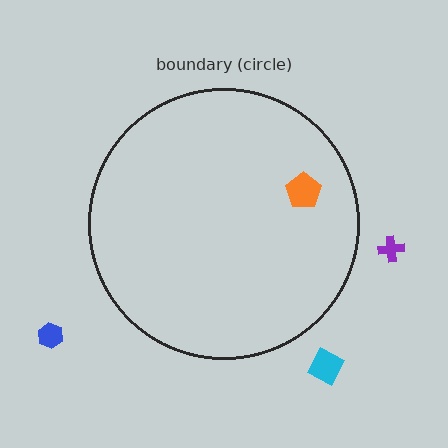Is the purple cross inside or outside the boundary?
Outside.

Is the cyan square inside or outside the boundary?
Outside.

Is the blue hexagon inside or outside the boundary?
Outside.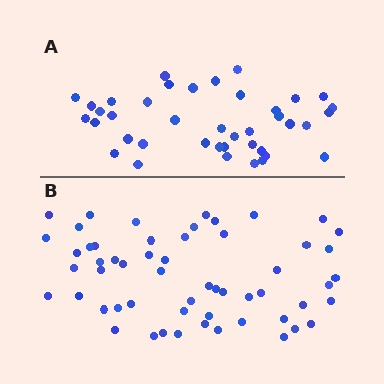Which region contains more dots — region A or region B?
Region B (the bottom region) has more dots.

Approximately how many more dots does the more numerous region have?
Region B has approximately 15 more dots than region A.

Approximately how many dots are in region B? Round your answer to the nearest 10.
About 60 dots. (The exact count is 56, which rounds to 60.)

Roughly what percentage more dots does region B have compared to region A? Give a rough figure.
About 40% more.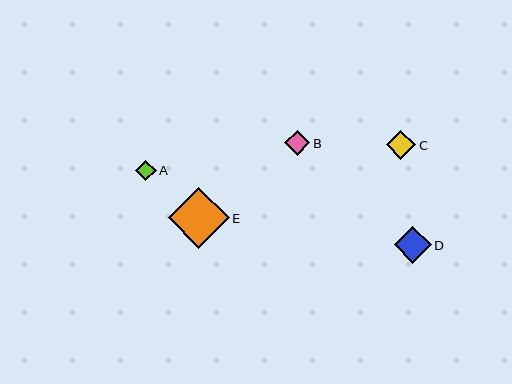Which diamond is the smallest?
Diamond A is the smallest with a size of approximately 20 pixels.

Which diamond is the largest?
Diamond E is the largest with a size of approximately 61 pixels.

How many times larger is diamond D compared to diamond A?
Diamond D is approximately 1.8 times the size of diamond A.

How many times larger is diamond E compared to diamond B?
Diamond E is approximately 2.4 times the size of diamond B.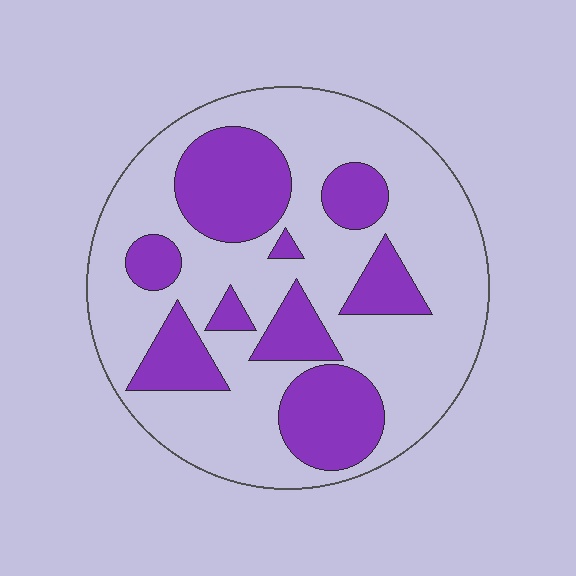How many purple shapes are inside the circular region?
9.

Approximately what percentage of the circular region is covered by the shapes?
Approximately 30%.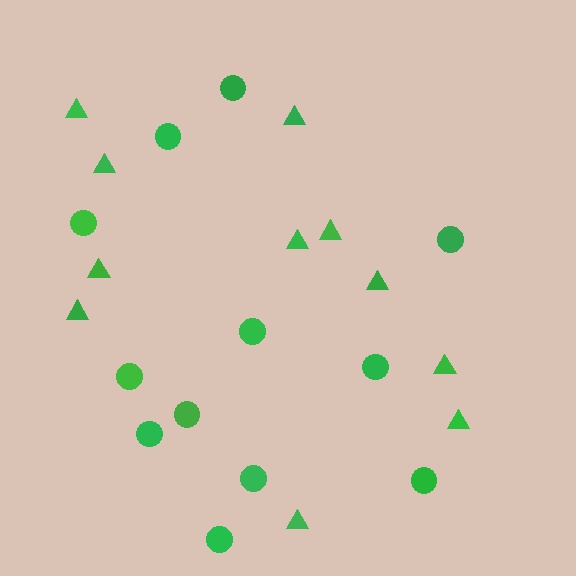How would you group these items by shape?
There are 2 groups: one group of circles (12) and one group of triangles (11).